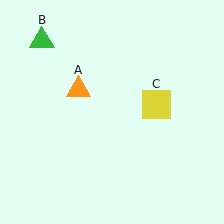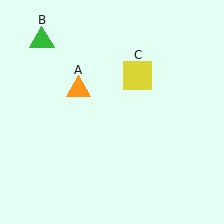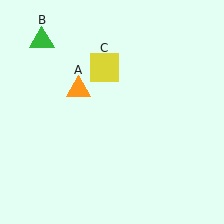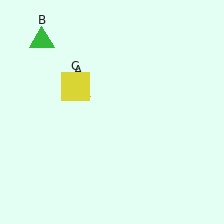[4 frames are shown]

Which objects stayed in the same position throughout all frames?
Orange triangle (object A) and green triangle (object B) remained stationary.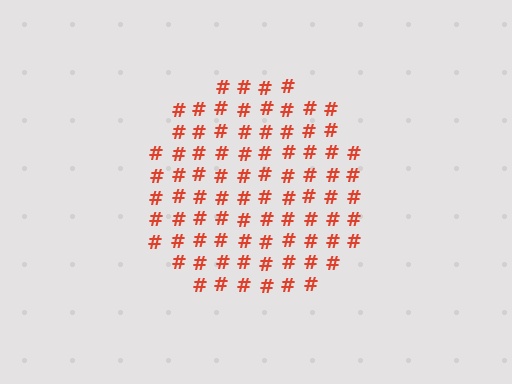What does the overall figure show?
The overall figure shows a circle.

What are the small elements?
The small elements are hash symbols.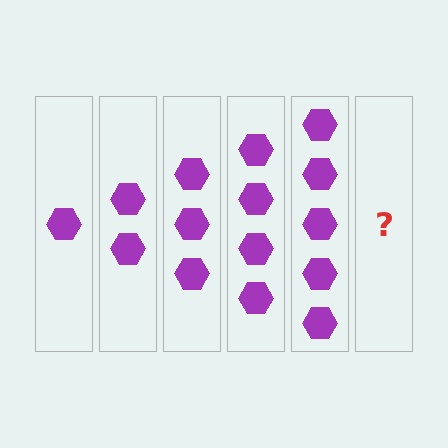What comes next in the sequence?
The next element should be 6 hexagons.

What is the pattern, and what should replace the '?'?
The pattern is that each step adds one more hexagon. The '?' should be 6 hexagons.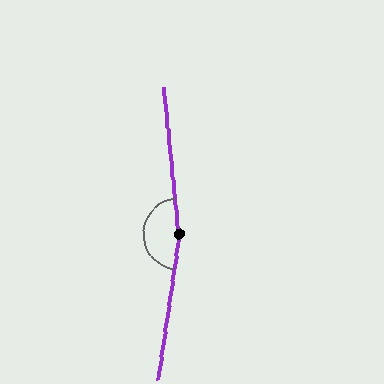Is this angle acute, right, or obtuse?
It is obtuse.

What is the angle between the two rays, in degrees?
Approximately 167 degrees.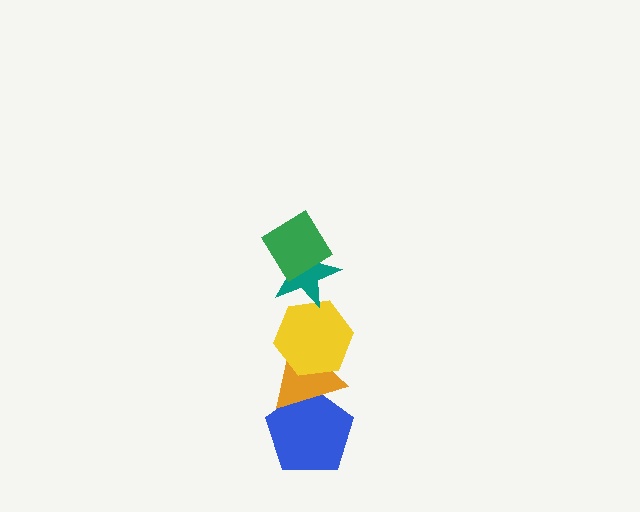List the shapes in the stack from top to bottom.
From top to bottom: the green diamond, the teal star, the yellow hexagon, the orange triangle, the blue pentagon.